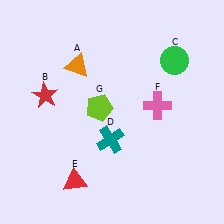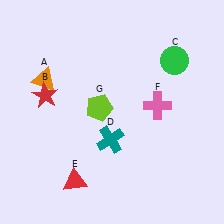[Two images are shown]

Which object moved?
The orange triangle (A) moved left.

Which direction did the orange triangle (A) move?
The orange triangle (A) moved left.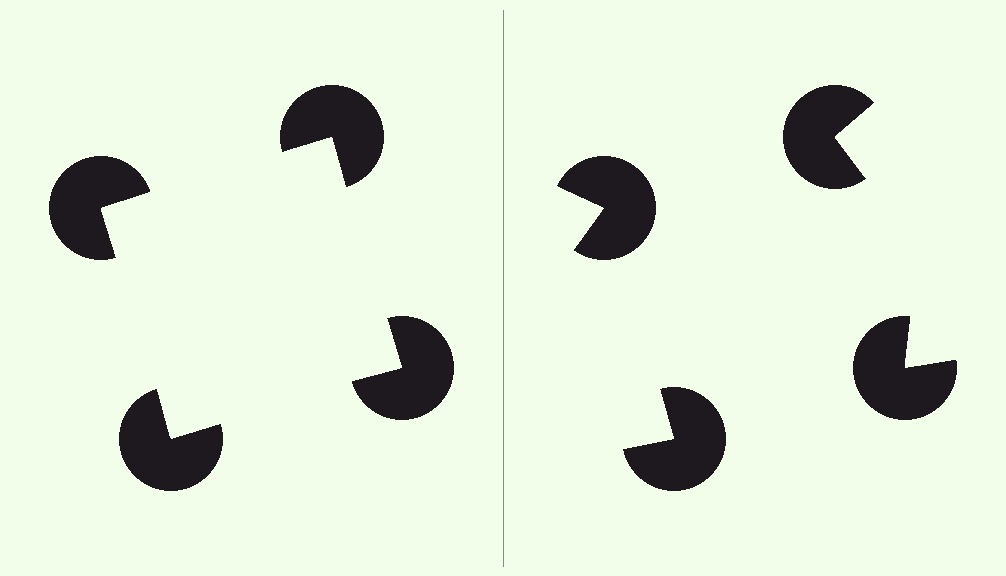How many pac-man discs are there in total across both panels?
8 — 4 on each side.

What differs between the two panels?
The pac-man discs are positioned identically on both sides; only the wedge orientations differ. On the left they align to a square; on the right they are misaligned.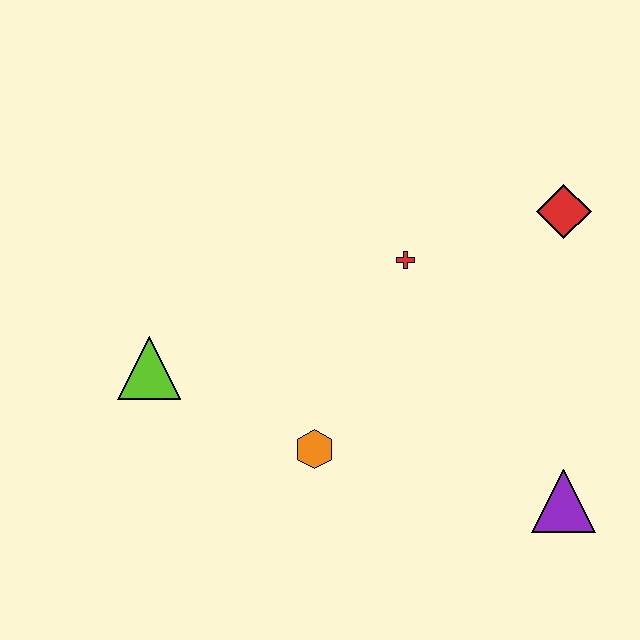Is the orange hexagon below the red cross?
Yes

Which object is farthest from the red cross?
The purple triangle is farthest from the red cross.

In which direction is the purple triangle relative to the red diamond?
The purple triangle is below the red diamond.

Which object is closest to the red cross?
The red diamond is closest to the red cross.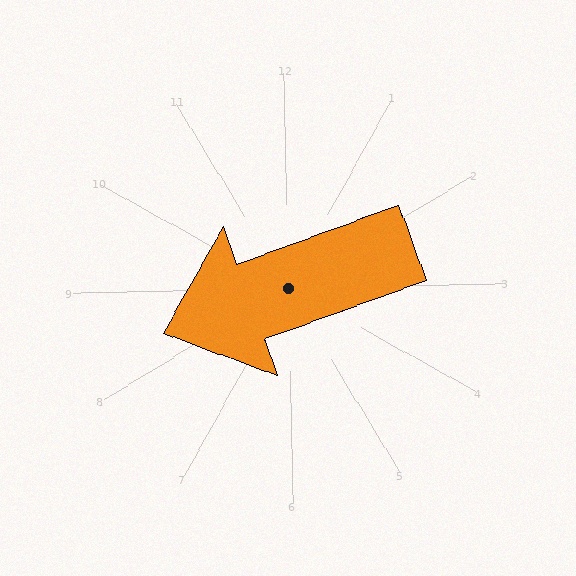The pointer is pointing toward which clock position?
Roughly 8 o'clock.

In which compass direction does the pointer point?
West.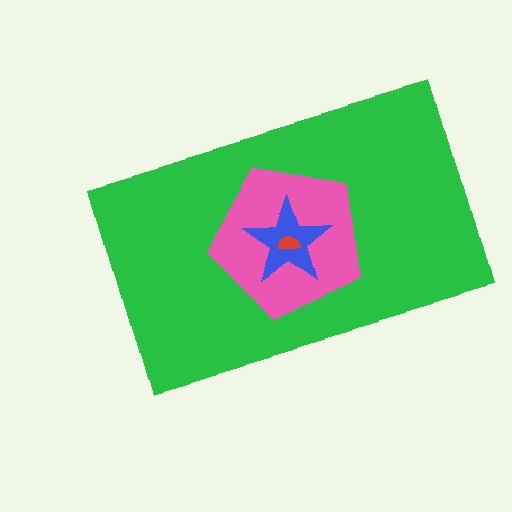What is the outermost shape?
The green rectangle.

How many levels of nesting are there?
4.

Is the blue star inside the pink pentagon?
Yes.